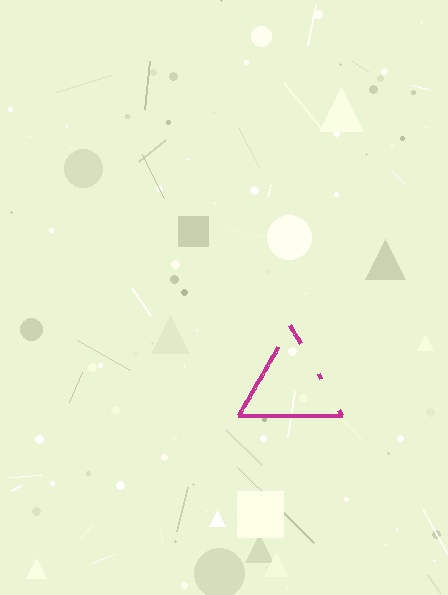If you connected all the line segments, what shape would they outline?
They would outline a triangle.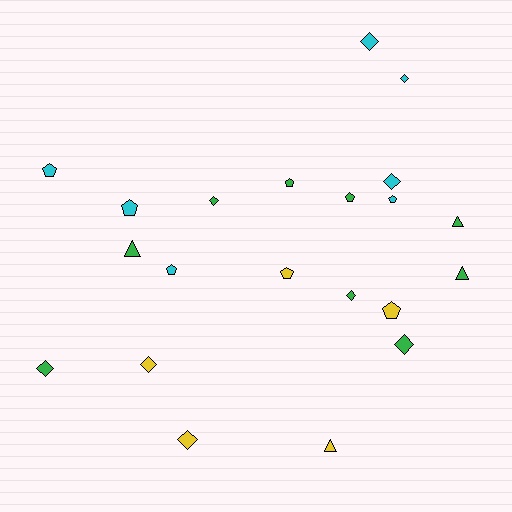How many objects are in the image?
There are 21 objects.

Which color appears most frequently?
Green, with 9 objects.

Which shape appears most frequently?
Diamond, with 9 objects.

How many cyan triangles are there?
There are no cyan triangles.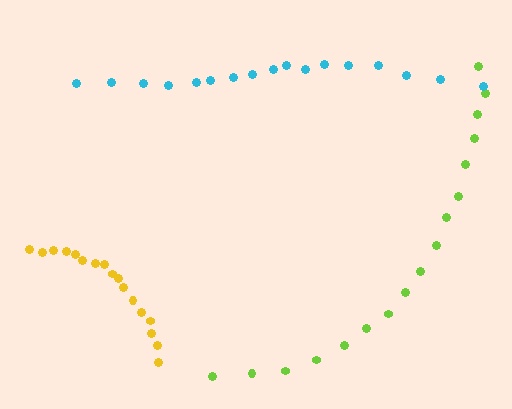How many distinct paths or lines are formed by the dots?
There are 3 distinct paths.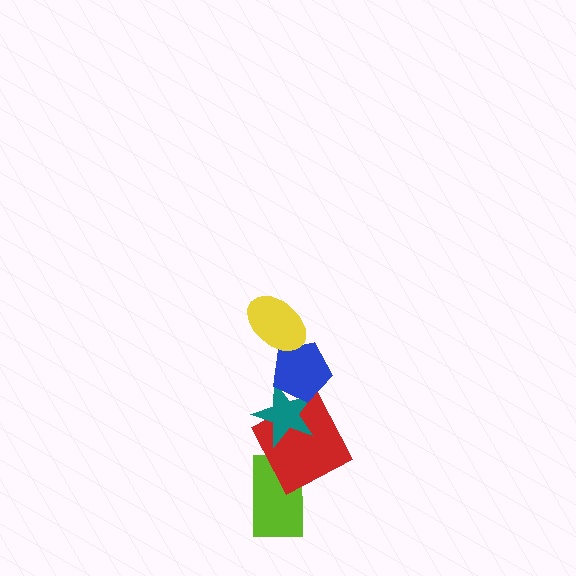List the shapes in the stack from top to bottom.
From top to bottom: the yellow ellipse, the blue pentagon, the teal star, the red square, the lime rectangle.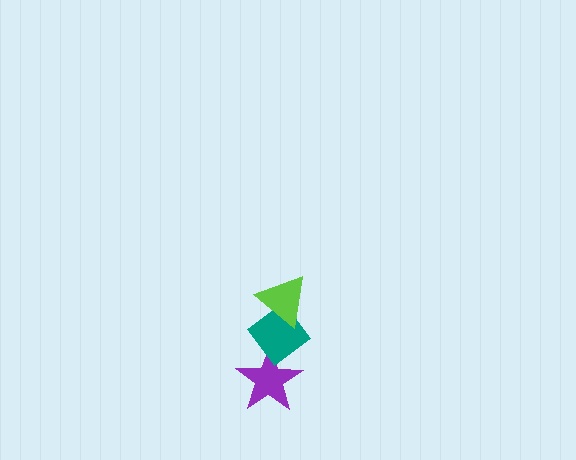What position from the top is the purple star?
The purple star is 3rd from the top.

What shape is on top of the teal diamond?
The lime triangle is on top of the teal diamond.